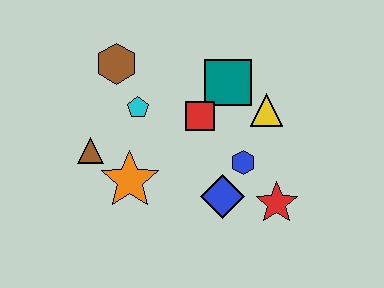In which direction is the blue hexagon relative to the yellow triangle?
The blue hexagon is below the yellow triangle.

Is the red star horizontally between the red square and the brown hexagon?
No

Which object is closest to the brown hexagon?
The cyan pentagon is closest to the brown hexagon.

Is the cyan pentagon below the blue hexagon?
No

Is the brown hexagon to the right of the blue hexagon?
No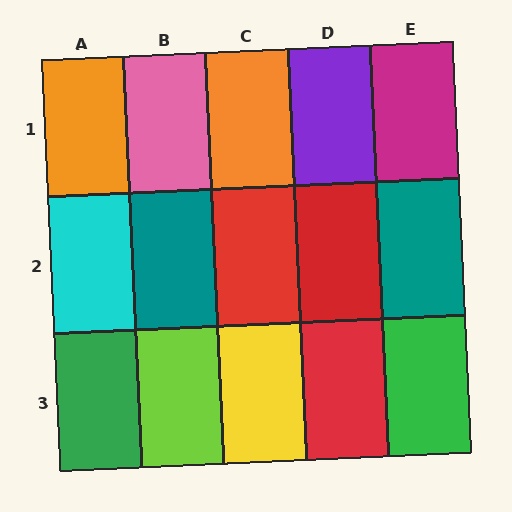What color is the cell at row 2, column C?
Red.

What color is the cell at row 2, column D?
Red.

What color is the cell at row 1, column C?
Orange.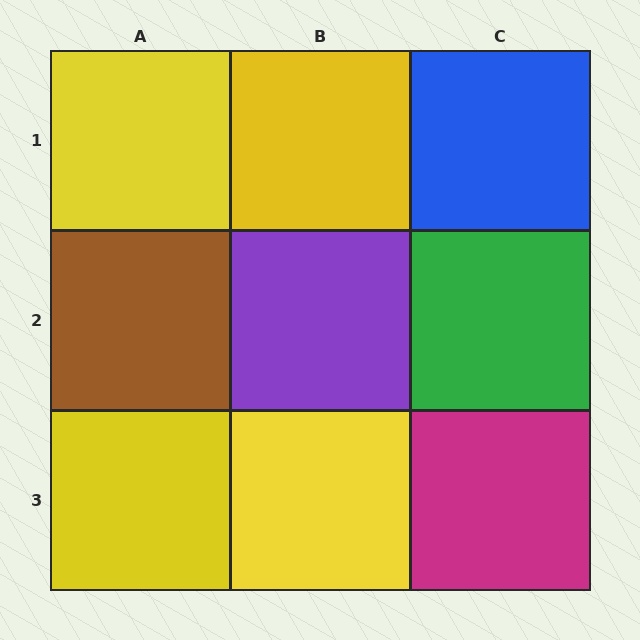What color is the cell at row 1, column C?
Blue.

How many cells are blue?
1 cell is blue.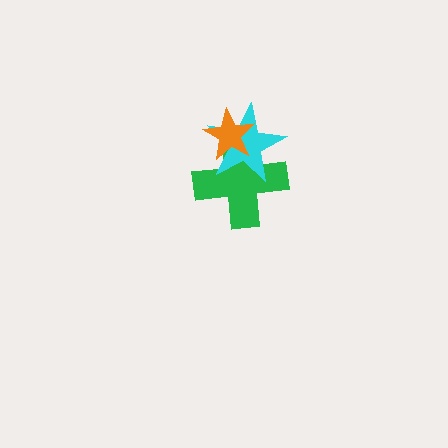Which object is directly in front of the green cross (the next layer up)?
The cyan star is directly in front of the green cross.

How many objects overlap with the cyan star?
2 objects overlap with the cyan star.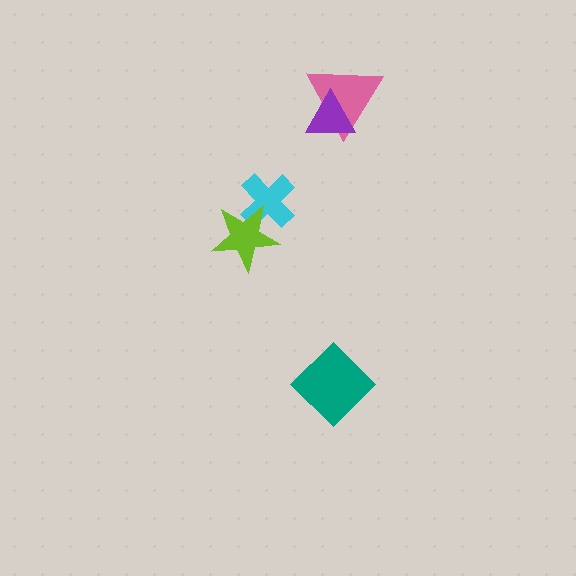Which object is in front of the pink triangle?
The purple triangle is in front of the pink triangle.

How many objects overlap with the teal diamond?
0 objects overlap with the teal diamond.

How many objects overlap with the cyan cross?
1 object overlaps with the cyan cross.